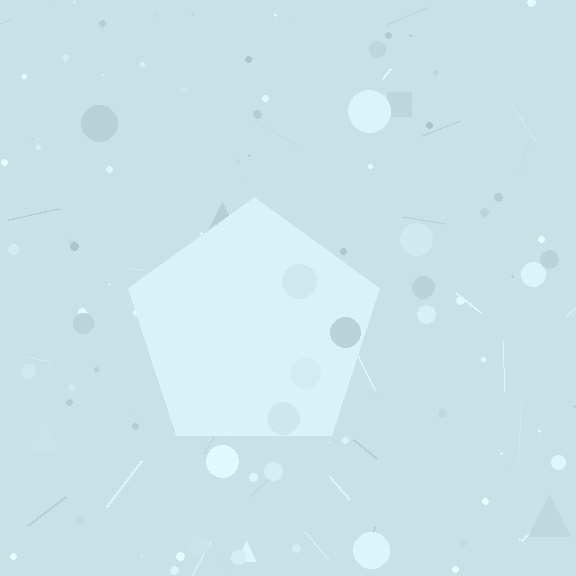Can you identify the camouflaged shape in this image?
The camouflaged shape is a pentagon.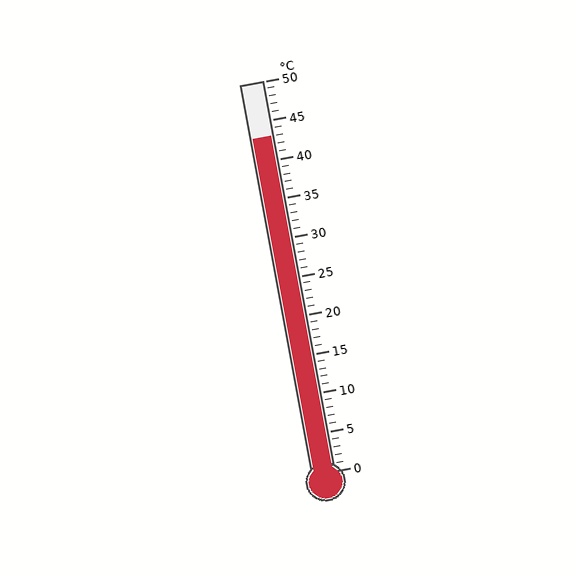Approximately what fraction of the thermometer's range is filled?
The thermometer is filled to approximately 85% of its range.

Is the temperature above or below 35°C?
The temperature is above 35°C.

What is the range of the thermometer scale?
The thermometer scale ranges from 0°C to 50°C.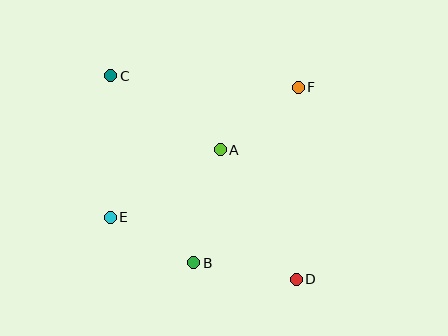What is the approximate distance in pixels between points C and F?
The distance between C and F is approximately 188 pixels.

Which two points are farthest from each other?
Points C and D are farthest from each other.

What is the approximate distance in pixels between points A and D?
The distance between A and D is approximately 150 pixels.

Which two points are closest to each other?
Points B and E are closest to each other.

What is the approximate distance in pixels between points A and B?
The distance between A and B is approximately 116 pixels.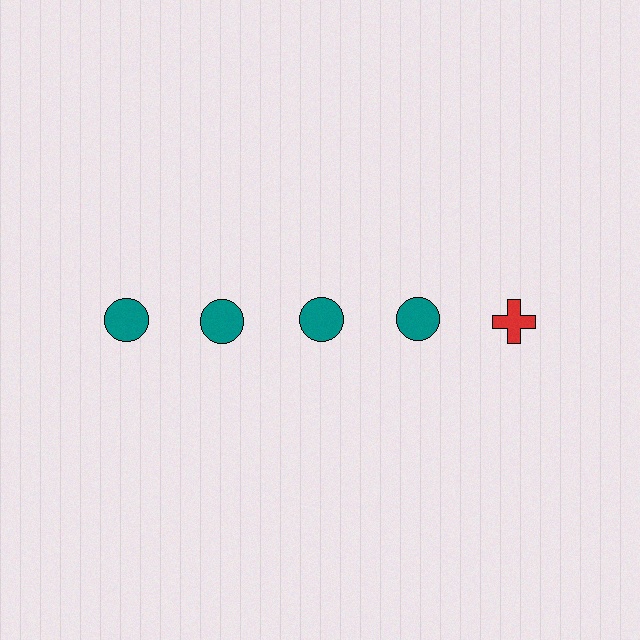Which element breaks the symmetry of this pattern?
The red cross in the top row, rightmost column breaks the symmetry. All other shapes are teal circles.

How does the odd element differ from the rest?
It differs in both color (red instead of teal) and shape (cross instead of circle).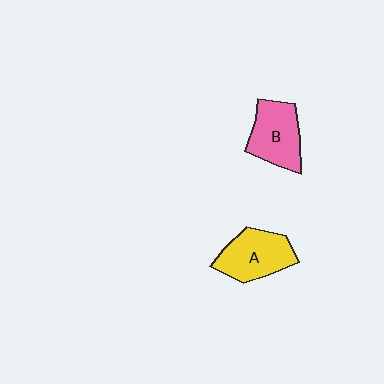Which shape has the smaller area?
Shape B (pink).